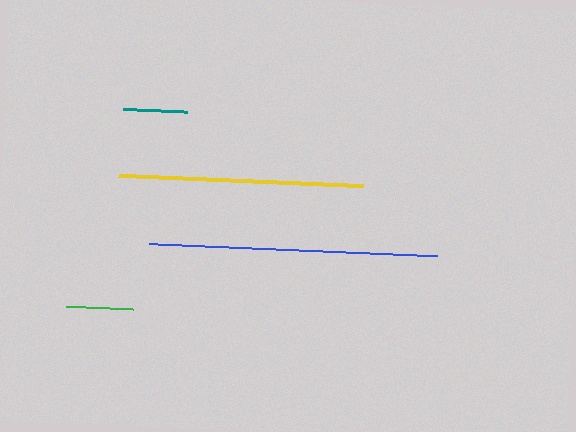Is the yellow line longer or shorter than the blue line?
The blue line is longer than the yellow line.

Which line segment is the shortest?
The teal line is the shortest at approximately 63 pixels.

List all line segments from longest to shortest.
From longest to shortest: blue, yellow, green, teal.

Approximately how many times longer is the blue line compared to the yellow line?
The blue line is approximately 1.2 times the length of the yellow line.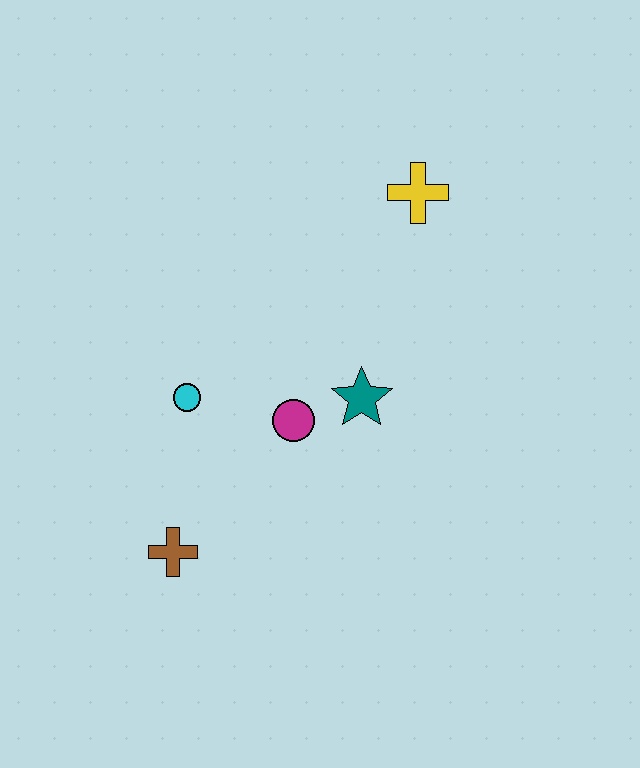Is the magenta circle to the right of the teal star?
No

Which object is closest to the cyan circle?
The magenta circle is closest to the cyan circle.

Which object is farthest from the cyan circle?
The yellow cross is farthest from the cyan circle.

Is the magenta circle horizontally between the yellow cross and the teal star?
No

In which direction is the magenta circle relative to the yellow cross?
The magenta circle is below the yellow cross.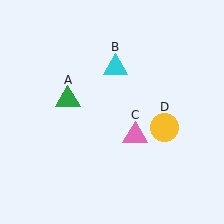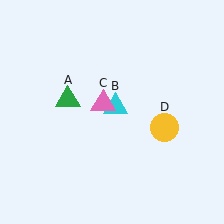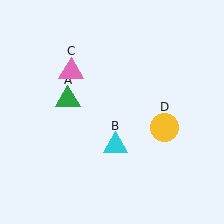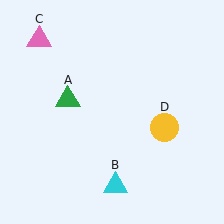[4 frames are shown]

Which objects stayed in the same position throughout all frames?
Green triangle (object A) and yellow circle (object D) remained stationary.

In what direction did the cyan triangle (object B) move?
The cyan triangle (object B) moved down.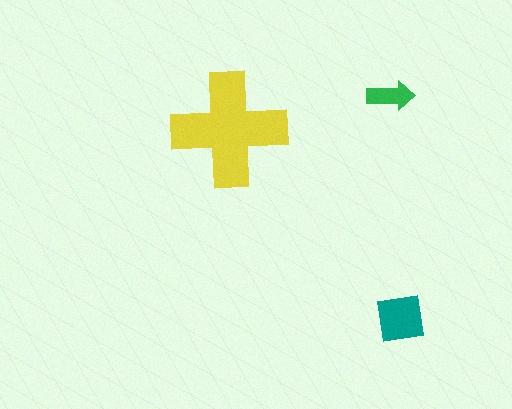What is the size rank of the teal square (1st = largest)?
2nd.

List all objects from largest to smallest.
The yellow cross, the teal square, the green arrow.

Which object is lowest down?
The teal square is bottommost.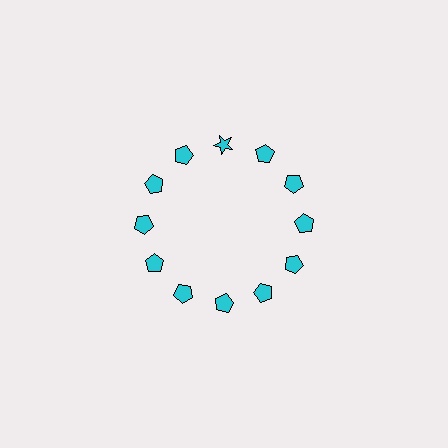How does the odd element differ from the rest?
It has a different shape: star instead of pentagon.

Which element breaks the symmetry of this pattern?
The cyan star at roughly the 12 o'clock position breaks the symmetry. All other shapes are cyan pentagons.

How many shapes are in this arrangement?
There are 12 shapes arranged in a ring pattern.